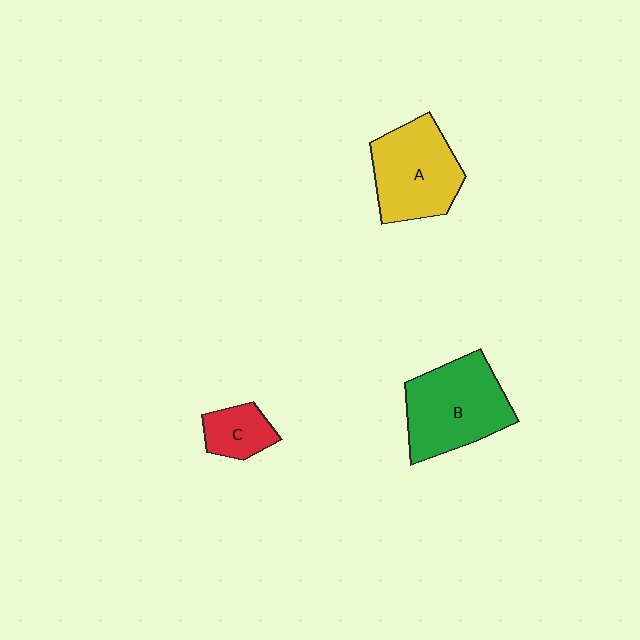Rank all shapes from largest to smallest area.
From largest to smallest: B (green), A (yellow), C (red).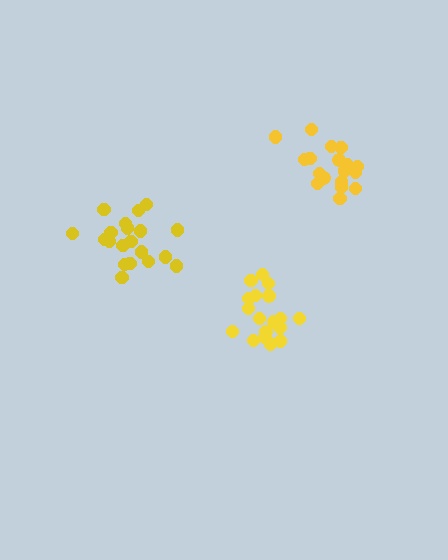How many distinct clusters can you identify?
There are 3 distinct clusters.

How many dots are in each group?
Group 1: 20 dots, Group 2: 20 dots, Group 3: 19 dots (59 total).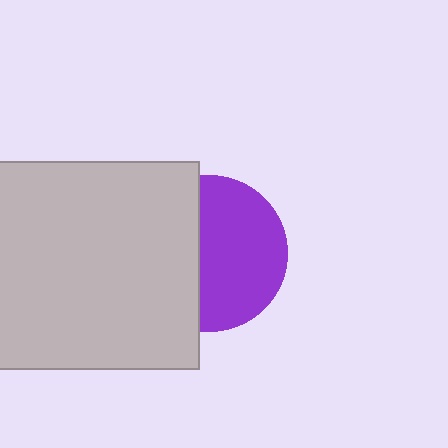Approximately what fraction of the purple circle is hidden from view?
Roughly 42% of the purple circle is hidden behind the light gray square.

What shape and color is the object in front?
The object in front is a light gray square.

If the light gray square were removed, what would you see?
You would see the complete purple circle.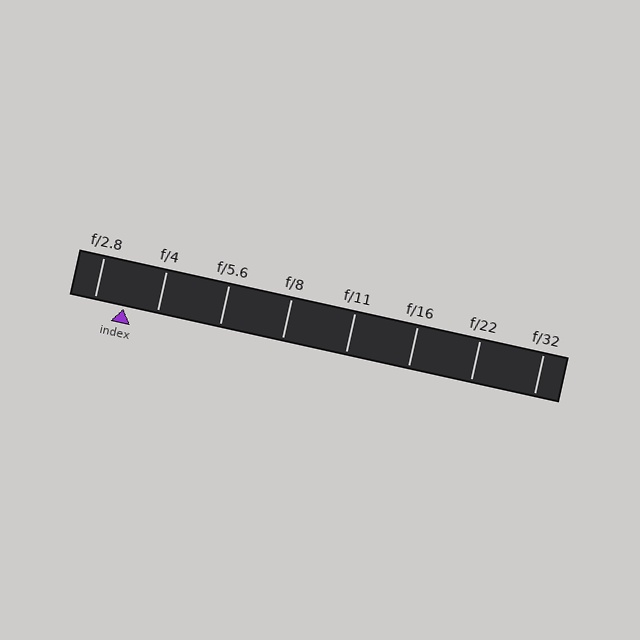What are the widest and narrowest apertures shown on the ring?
The widest aperture shown is f/2.8 and the narrowest is f/32.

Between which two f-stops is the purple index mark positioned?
The index mark is between f/2.8 and f/4.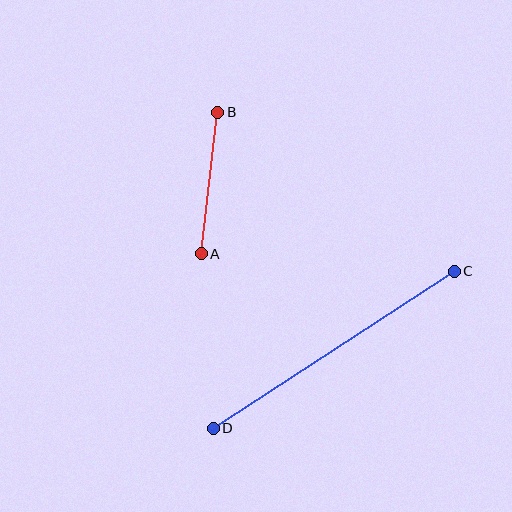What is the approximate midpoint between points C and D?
The midpoint is at approximately (334, 350) pixels.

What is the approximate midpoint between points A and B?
The midpoint is at approximately (209, 183) pixels.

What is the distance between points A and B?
The distance is approximately 142 pixels.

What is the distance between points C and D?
The distance is approximately 288 pixels.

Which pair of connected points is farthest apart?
Points C and D are farthest apart.